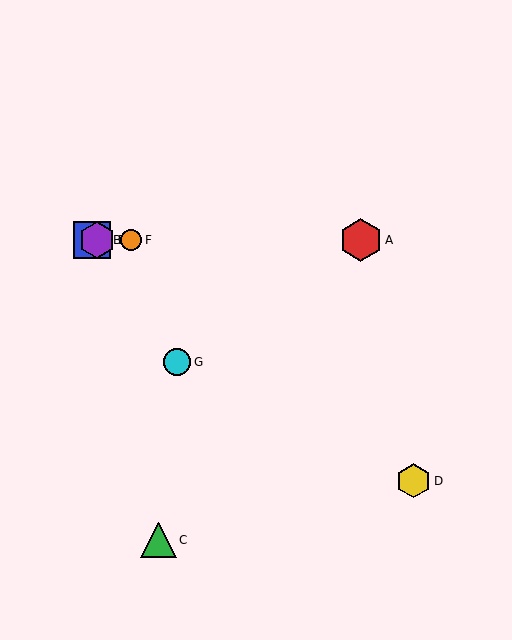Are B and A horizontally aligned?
Yes, both are at y≈240.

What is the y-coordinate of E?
Object E is at y≈240.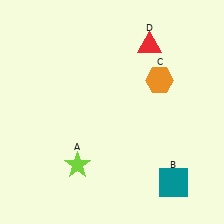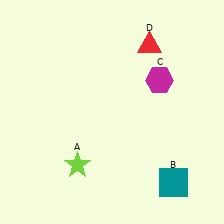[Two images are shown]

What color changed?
The hexagon (C) changed from orange in Image 1 to magenta in Image 2.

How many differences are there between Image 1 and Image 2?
There is 1 difference between the two images.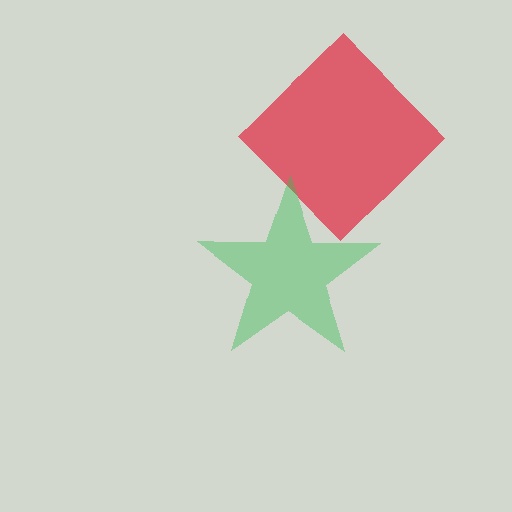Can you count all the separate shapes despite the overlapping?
Yes, there are 2 separate shapes.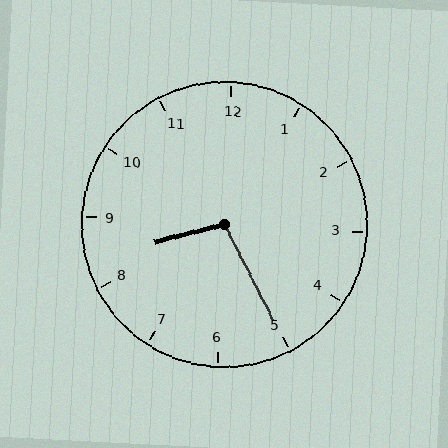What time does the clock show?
8:25.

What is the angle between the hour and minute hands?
Approximately 102 degrees.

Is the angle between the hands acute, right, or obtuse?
It is obtuse.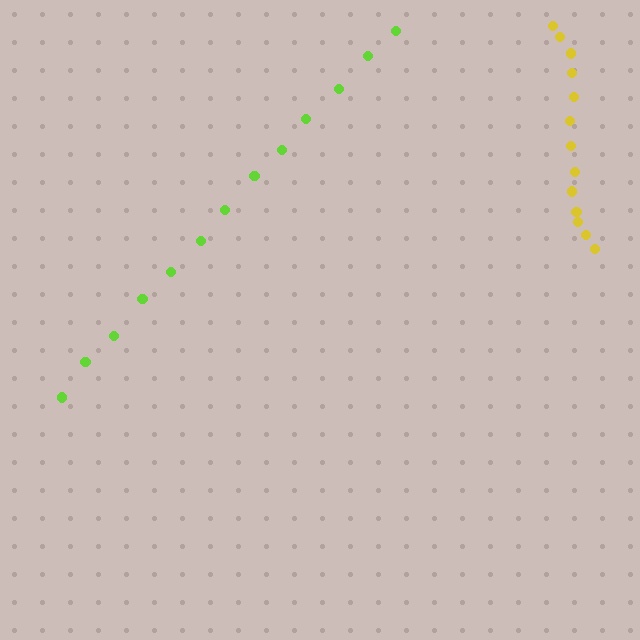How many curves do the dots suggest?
There are 2 distinct paths.